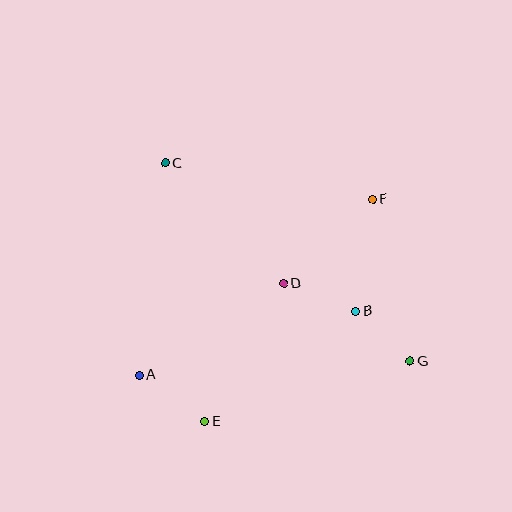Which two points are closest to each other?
Points B and G are closest to each other.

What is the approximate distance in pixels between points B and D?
The distance between B and D is approximately 77 pixels.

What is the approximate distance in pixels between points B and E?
The distance between B and E is approximately 187 pixels.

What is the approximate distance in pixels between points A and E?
The distance between A and E is approximately 80 pixels.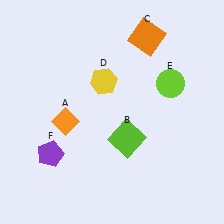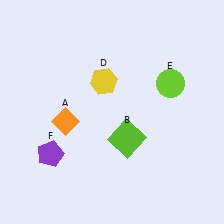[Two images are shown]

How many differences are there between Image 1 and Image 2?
There is 1 difference between the two images.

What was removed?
The orange square (C) was removed in Image 2.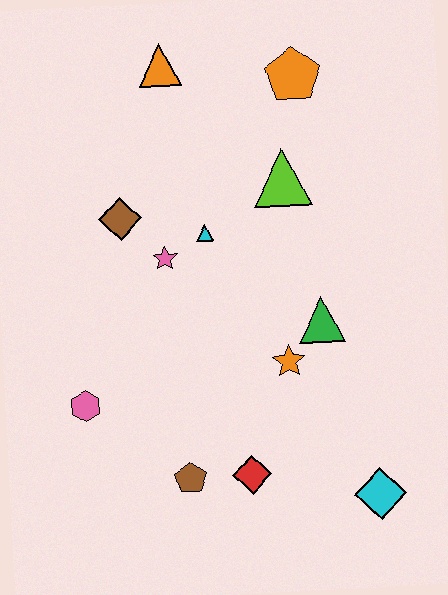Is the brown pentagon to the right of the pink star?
Yes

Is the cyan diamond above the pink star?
No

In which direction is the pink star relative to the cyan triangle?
The pink star is to the left of the cyan triangle.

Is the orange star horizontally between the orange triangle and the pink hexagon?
No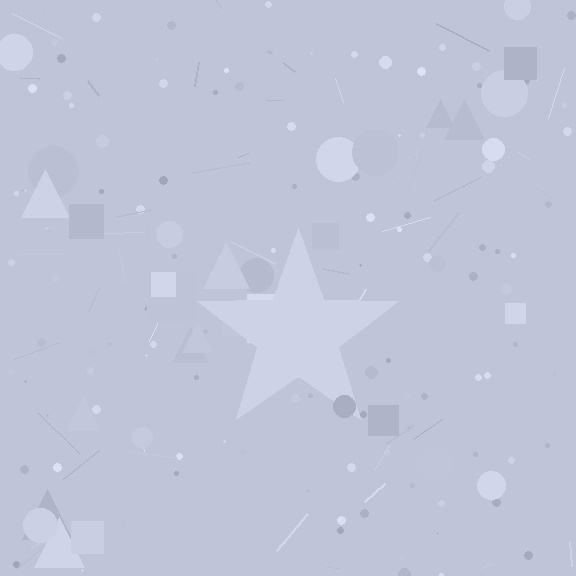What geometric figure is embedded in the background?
A star is embedded in the background.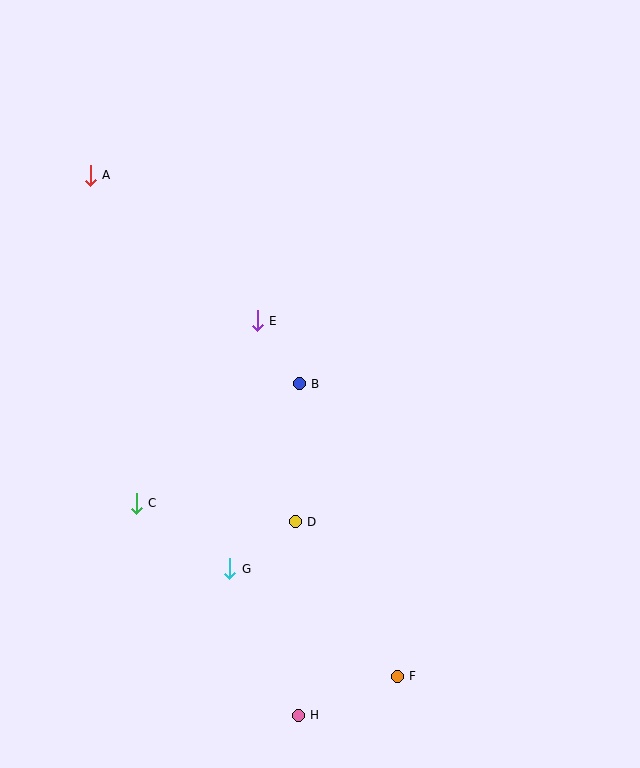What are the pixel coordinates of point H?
Point H is at (298, 715).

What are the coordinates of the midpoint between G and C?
The midpoint between G and C is at (183, 536).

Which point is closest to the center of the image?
Point B at (299, 384) is closest to the center.